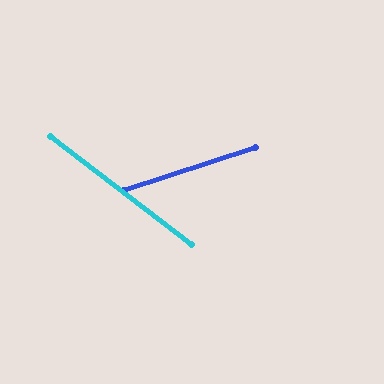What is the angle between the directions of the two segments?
Approximately 56 degrees.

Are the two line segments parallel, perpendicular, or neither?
Neither parallel nor perpendicular — they differ by about 56°.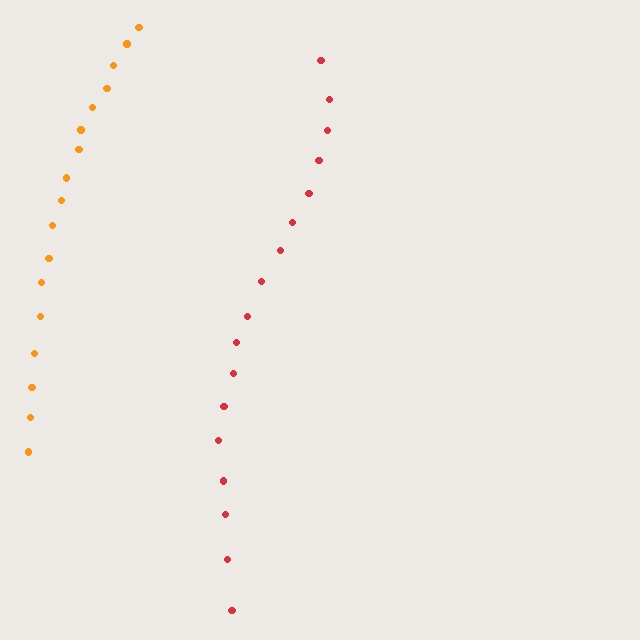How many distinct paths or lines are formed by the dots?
There are 2 distinct paths.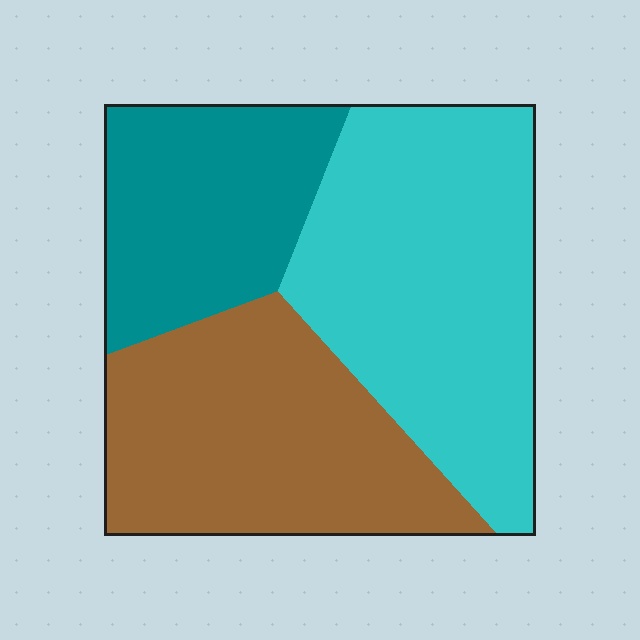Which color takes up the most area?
Cyan, at roughly 40%.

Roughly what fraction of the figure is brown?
Brown takes up between a third and a half of the figure.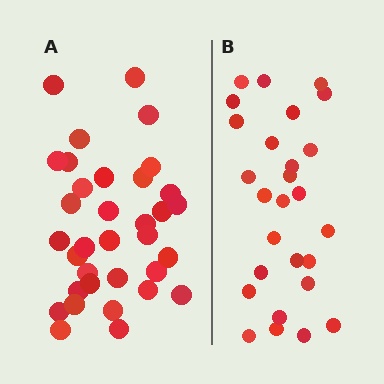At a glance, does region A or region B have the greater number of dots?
Region A (the left region) has more dots.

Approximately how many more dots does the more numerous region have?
Region A has roughly 8 or so more dots than region B.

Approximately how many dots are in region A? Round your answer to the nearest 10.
About 30 dots. (The exact count is 34, which rounds to 30.)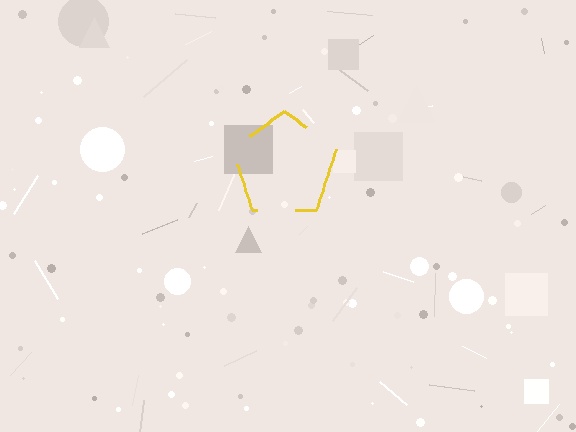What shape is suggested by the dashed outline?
The dashed outline suggests a pentagon.